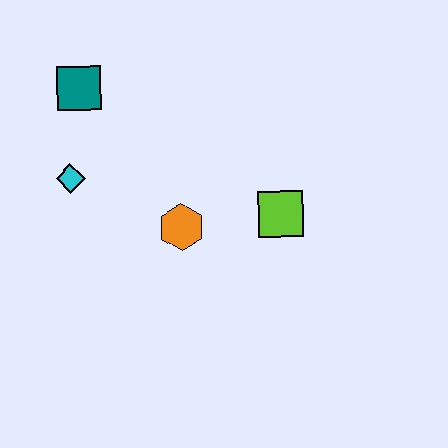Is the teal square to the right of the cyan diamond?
Yes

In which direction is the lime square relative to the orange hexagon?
The lime square is to the right of the orange hexagon.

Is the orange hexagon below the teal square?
Yes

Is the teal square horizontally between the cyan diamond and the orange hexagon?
Yes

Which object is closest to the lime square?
The orange hexagon is closest to the lime square.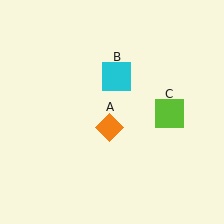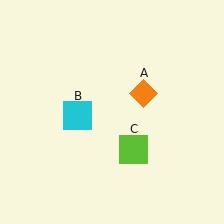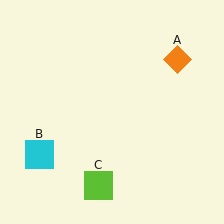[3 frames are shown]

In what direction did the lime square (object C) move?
The lime square (object C) moved down and to the left.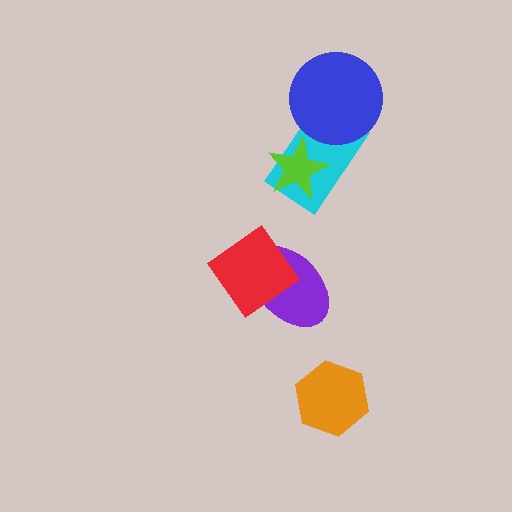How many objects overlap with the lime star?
1 object overlaps with the lime star.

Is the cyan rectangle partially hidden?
Yes, it is partially covered by another shape.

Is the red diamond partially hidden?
No, no other shape covers it.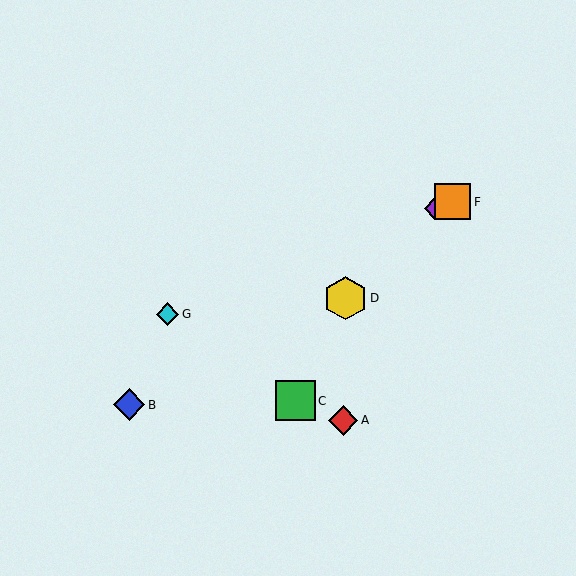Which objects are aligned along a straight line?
Objects E, F, G are aligned along a straight line.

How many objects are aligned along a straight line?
3 objects (E, F, G) are aligned along a straight line.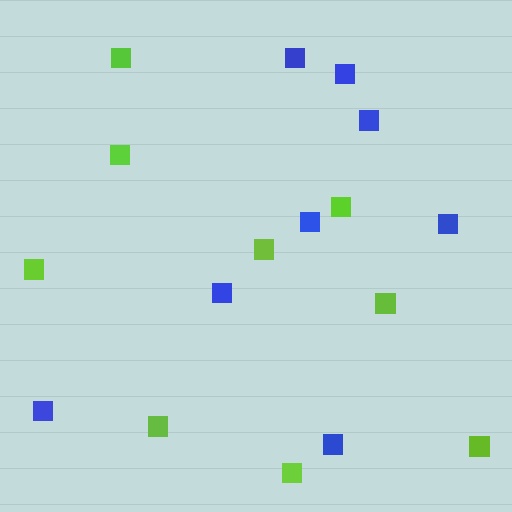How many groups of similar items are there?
There are 2 groups: one group of lime squares (9) and one group of blue squares (8).